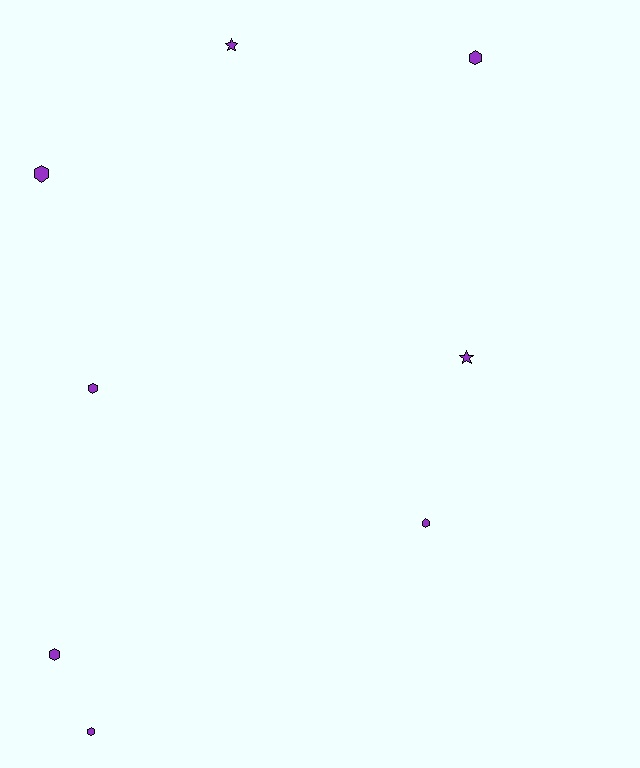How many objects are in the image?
There are 8 objects.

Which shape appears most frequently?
Hexagon, with 6 objects.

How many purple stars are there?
There are 2 purple stars.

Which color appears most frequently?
Purple, with 8 objects.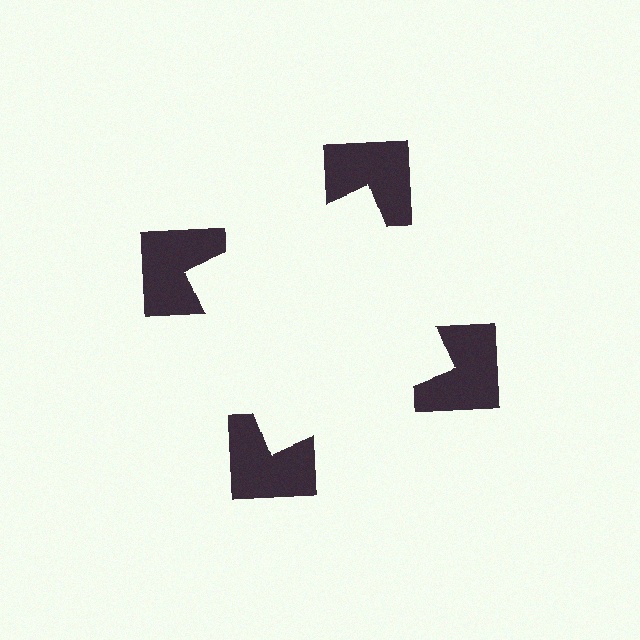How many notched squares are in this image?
There are 4 — one at each vertex of the illusory square.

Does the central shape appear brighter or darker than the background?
It typically appears slightly brighter than the background, even though no actual brightness change is drawn.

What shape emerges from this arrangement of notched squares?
An illusory square — its edges are inferred from the aligned wedge cuts in the notched squares, not physically drawn.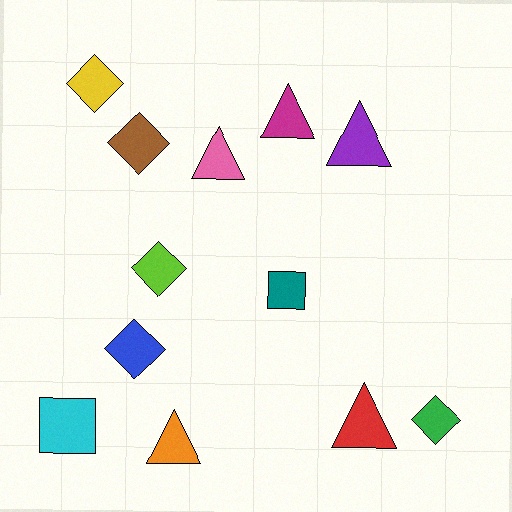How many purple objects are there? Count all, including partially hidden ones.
There is 1 purple object.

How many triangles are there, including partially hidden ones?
There are 5 triangles.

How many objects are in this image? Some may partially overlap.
There are 12 objects.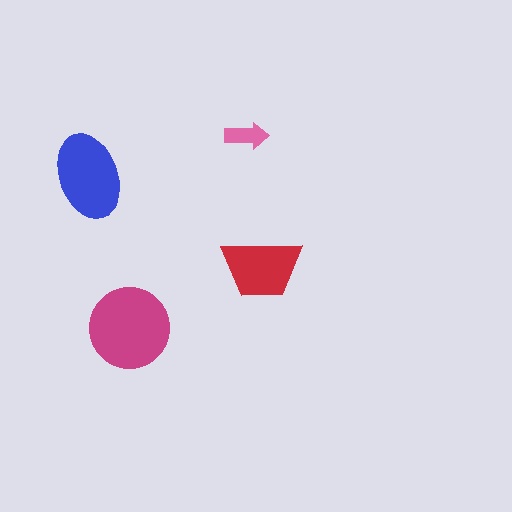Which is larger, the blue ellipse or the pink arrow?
The blue ellipse.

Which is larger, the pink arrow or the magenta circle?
The magenta circle.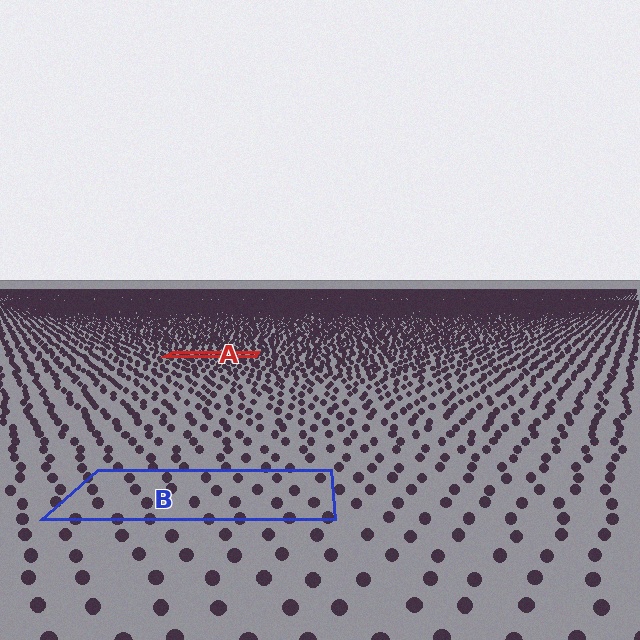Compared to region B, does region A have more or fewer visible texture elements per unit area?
Region A has more texture elements per unit area — they are packed more densely because it is farther away.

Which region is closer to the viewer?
Region B is closer. The texture elements there are larger and more spread out.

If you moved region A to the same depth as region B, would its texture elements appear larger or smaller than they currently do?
They would appear larger. At a closer depth, the same texture elements are projected at a bigger on-screen size.